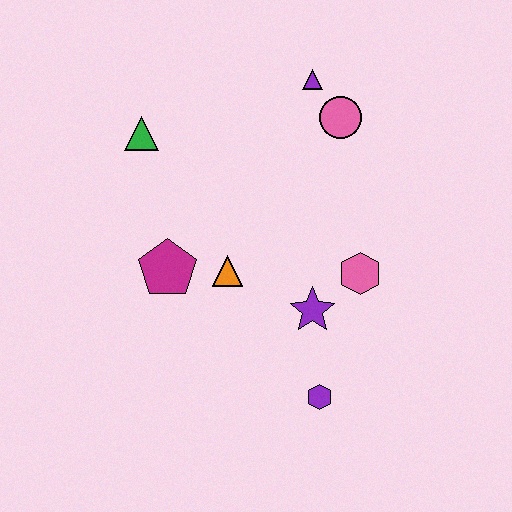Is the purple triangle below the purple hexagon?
No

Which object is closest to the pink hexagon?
The purple star is closest to the pink hexagon.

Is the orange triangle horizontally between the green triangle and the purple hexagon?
Yes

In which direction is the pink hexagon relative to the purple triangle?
The pink hexagon is below the purple triangle.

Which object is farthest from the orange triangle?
The purple triangle is farthest from the orange triangle.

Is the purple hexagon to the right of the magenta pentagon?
Yes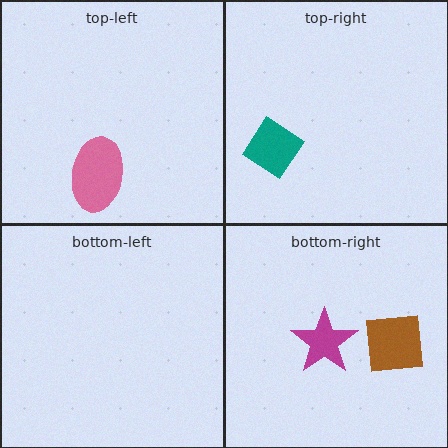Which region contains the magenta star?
The bottom-right region.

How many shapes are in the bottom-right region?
2.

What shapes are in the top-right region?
The teal diamond.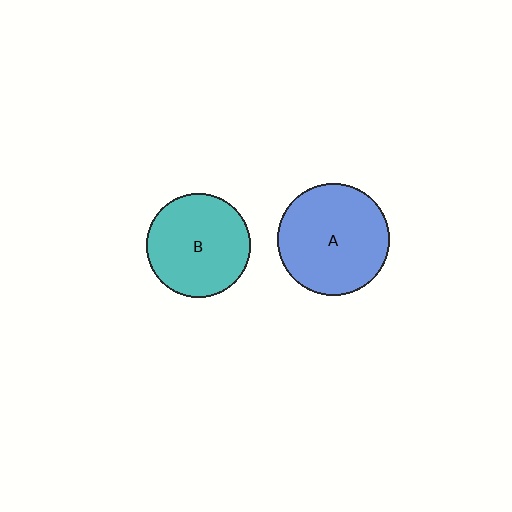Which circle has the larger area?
Circle A (blue).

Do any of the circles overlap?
No, none of the circles overlap.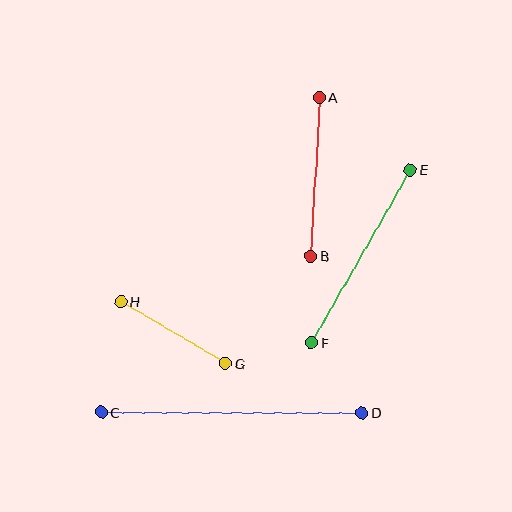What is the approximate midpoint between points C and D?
The midpoint is at approximately (232, 412) pixels.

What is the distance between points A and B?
The distance is approximately 159 pixels.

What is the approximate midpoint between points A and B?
The midpoint is at approximately (315, 177) pixels.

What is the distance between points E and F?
The distance is approximately 199 pixels.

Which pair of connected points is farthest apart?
Points C and D are farthest apart.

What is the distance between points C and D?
The distance is approximately 261 pixels.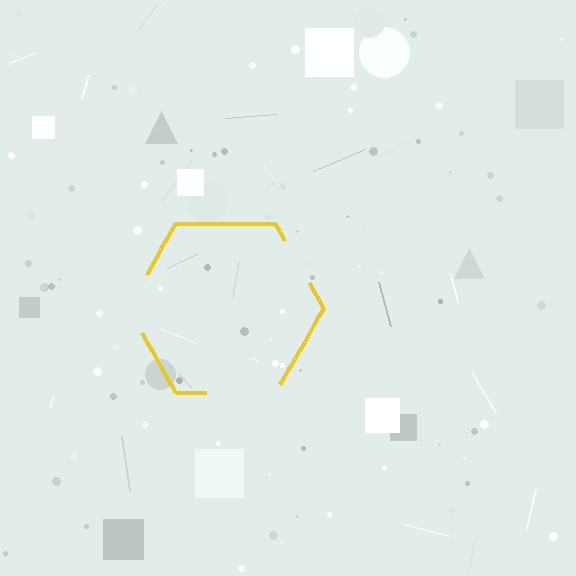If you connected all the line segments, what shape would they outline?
They would outline a hexagon.